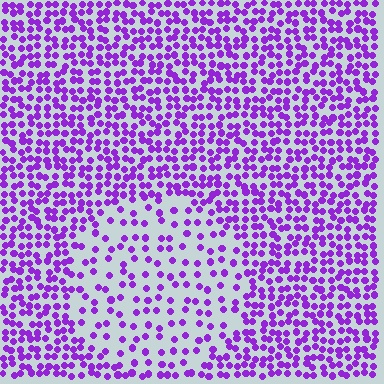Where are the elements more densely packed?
The elements are more densely packed outside the circle boundary.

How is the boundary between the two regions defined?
The boundary is defined by a change in element density (approximately 2.2x ratio). All elements are the same color, size, and shape.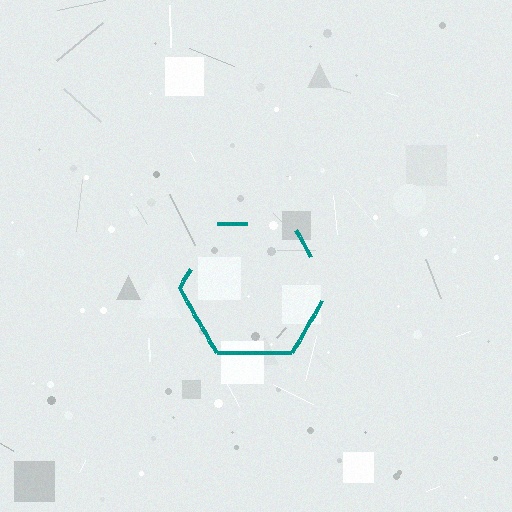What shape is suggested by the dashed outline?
The dashed outline suggests a hexagon.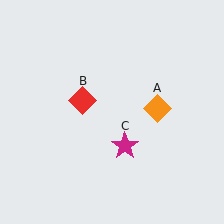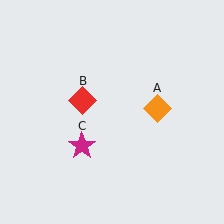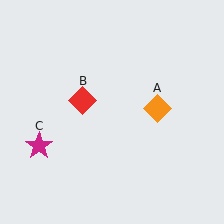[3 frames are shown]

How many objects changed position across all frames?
1 object changed position: magenta star (object C).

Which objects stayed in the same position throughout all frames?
Orange diamond (object A) and red diamond (object B) remained stationary.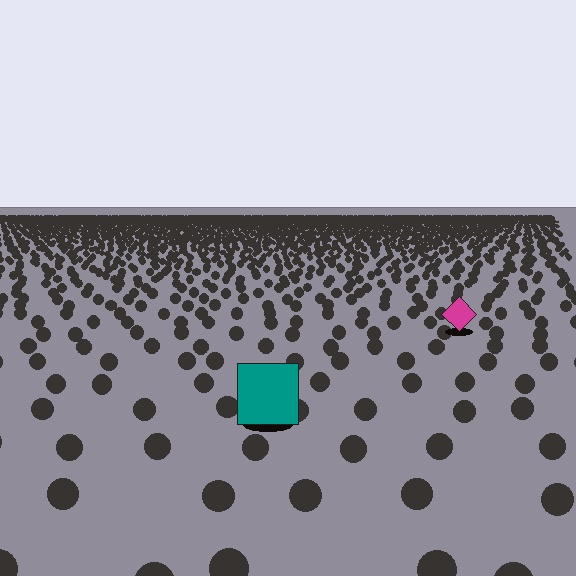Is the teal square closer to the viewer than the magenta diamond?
Yes. The teal square is closer — you can tell from the texture gradient: the ground texture is coarser near it.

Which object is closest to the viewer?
The teal square is closest. The texture marks near it are larger and more spread out.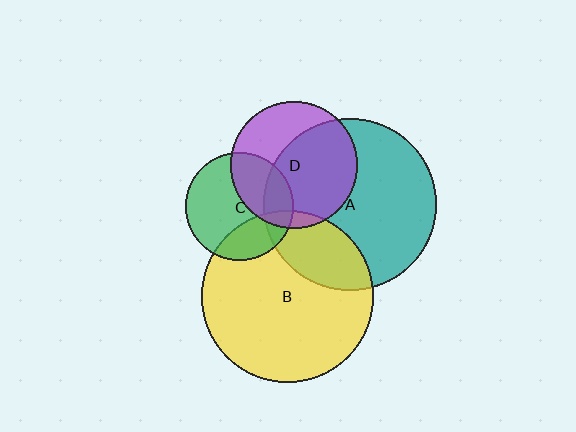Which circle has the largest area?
Circle A (teal).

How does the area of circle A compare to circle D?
Approximately 1.8 times.